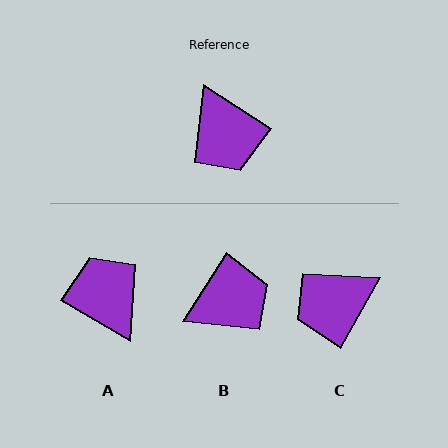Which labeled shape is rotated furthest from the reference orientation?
A, about 178 degrees away.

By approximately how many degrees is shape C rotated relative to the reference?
Approximately 87 degrees clockwise.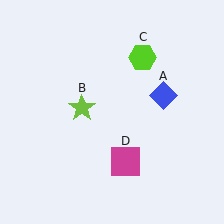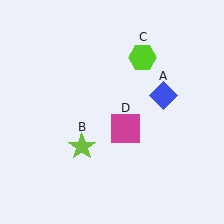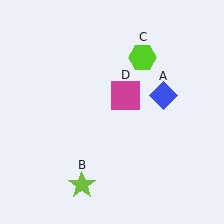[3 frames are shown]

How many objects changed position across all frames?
2 objects changed position: lime star (object B), magenta square (object D).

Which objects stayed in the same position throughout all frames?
Blue diamond (object A) and lime hexagon (object C) remained stationary.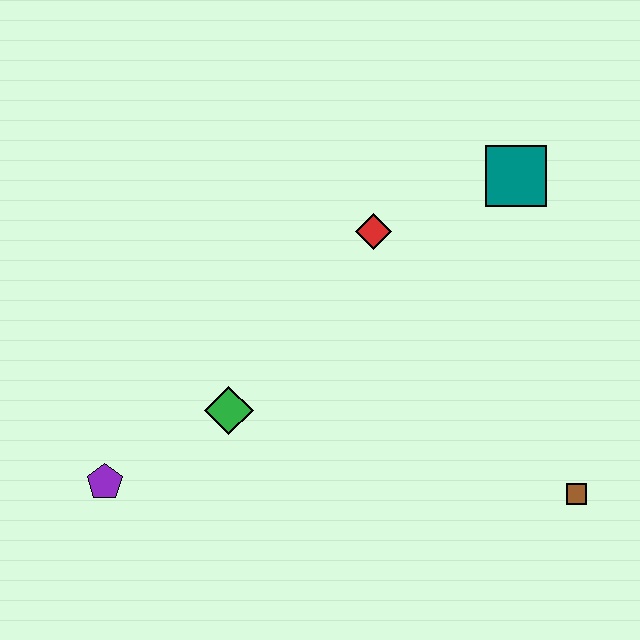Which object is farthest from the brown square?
The purple pentagon is farthest from the brown square.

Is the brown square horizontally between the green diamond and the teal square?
No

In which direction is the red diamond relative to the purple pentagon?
The red diamond is to the right of the purple pentagon.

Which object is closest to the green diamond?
The purple pentagon is closest to the green diamond.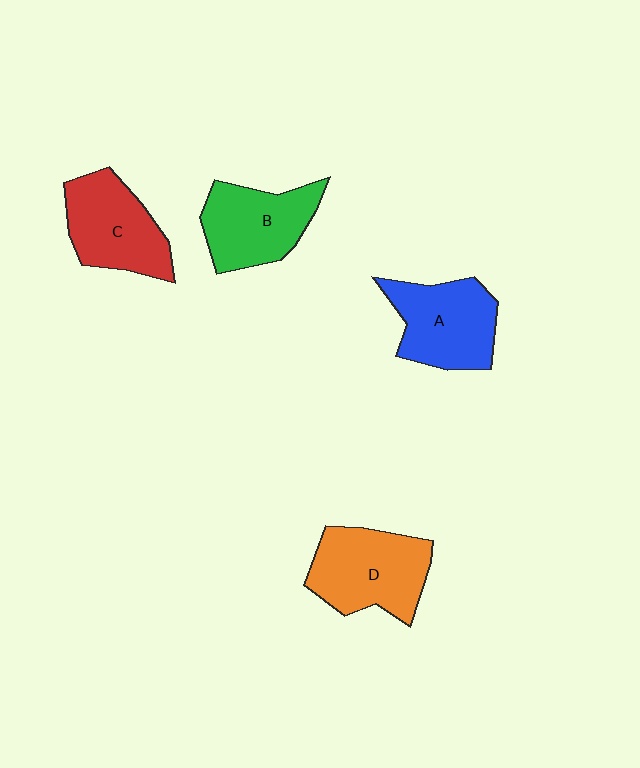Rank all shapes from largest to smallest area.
From largest to smallest: D (orange), A (blue), C (red), B (green).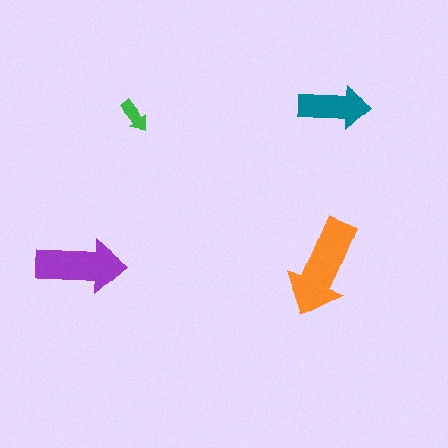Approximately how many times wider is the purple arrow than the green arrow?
About 2.5 times wider.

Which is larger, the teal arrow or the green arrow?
The teal one.